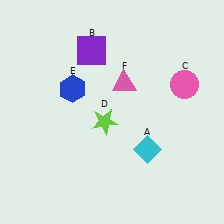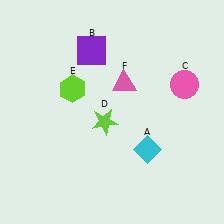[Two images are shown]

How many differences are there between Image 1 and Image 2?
There is 1 difference between the two images.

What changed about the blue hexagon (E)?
In Image 1, E is blue. In Image 2, it changed to lime.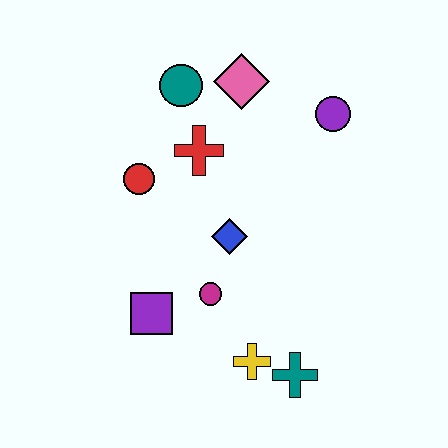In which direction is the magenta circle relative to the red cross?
The magenta circle is below the red cross.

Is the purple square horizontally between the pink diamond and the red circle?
Yes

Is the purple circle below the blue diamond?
No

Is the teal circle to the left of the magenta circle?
Yes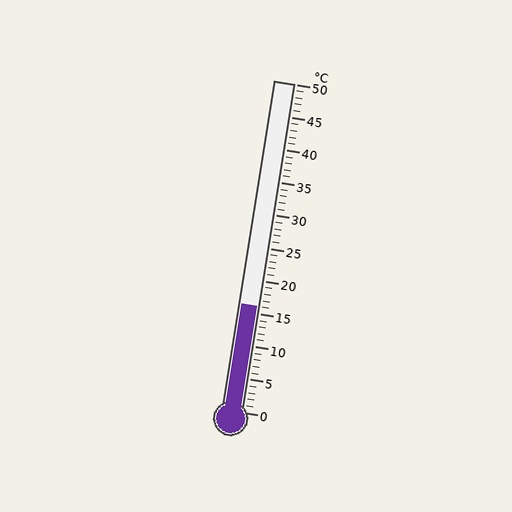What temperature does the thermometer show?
The thermometer shows approximately 16°C.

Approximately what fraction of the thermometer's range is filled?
The thermometer is filled to approximately 30% of its range.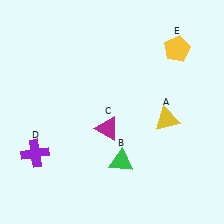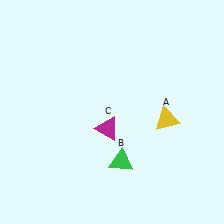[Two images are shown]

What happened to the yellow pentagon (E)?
The yellow pentagon (E) was removed in Image 2. It was in the top-right area of Image 1.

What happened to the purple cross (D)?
The purple cross (D) was removed in Image 2. It was in the bottom-left area of Image 1.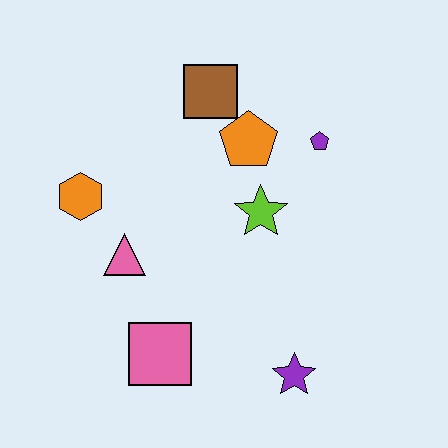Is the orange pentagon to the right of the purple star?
No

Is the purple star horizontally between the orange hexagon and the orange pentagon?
No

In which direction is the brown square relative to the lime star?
The brown square is above the lime star.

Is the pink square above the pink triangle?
No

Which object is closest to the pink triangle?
The orange hexagon is closest to the pink triangle.